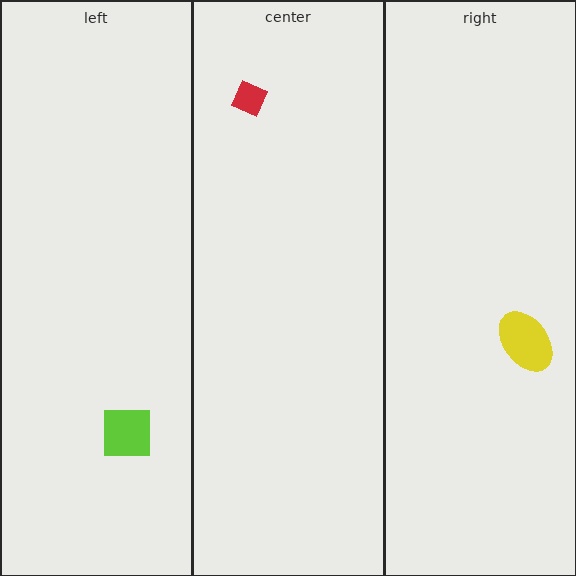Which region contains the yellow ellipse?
The right region.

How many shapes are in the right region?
1.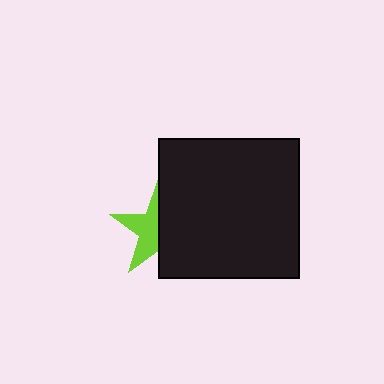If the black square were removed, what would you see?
You would see the complete lime star.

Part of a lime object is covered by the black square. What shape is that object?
It is a star.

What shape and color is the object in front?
The object in front is a black square.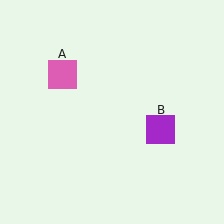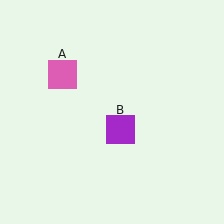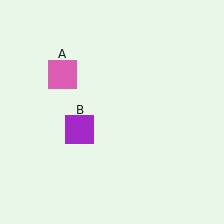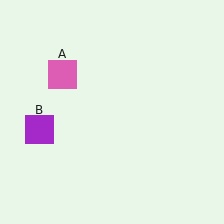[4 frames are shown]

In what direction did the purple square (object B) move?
The purple square (object B) moved left.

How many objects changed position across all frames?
1 object changed position: purple square (object B).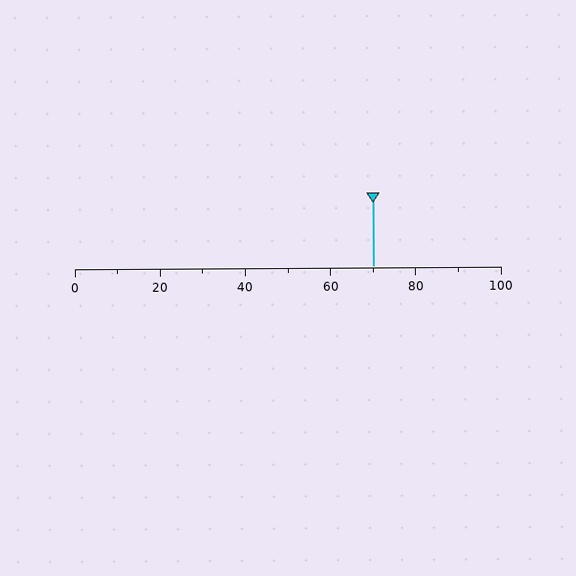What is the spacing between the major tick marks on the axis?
The major ticks are spaced 20 apart.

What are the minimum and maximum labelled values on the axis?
The axis runs from 0 to 100.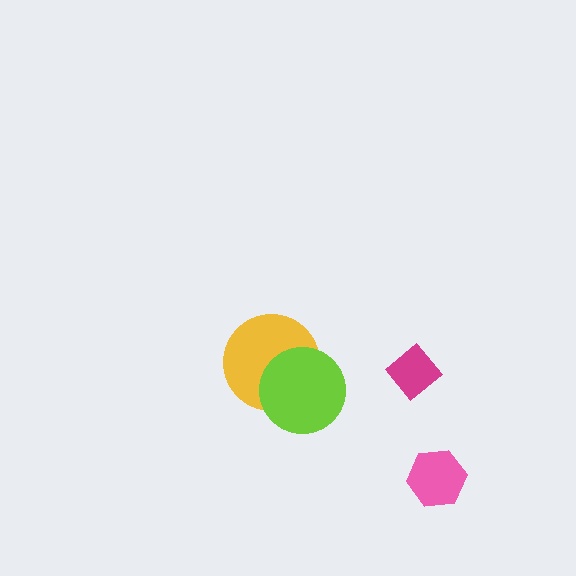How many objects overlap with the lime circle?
1 object overlaps with the lime circle.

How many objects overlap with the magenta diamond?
0 objects overlap with the magenta diamond.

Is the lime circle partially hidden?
No, no other shape covers it.